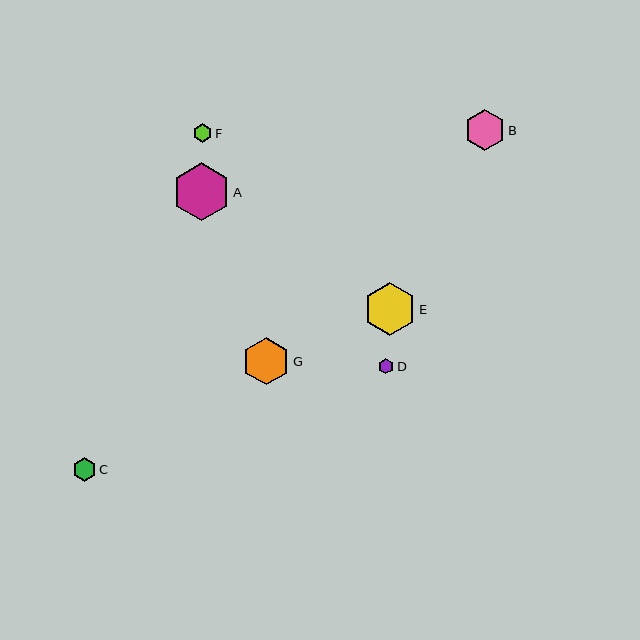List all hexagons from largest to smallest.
From largest to smallest: A, E, G, B, C, F, D.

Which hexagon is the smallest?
Hexagon D is the smallest with a size of approximately 15 pixels.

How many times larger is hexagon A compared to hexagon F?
Hexagon A is approximately 3.1 times the size of hexagon F.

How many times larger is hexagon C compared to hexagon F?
Hexagon C is approximately 1.3 times the size of hexagon F.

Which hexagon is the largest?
Hexagon A is the largest with a size of approximately 58 pixels.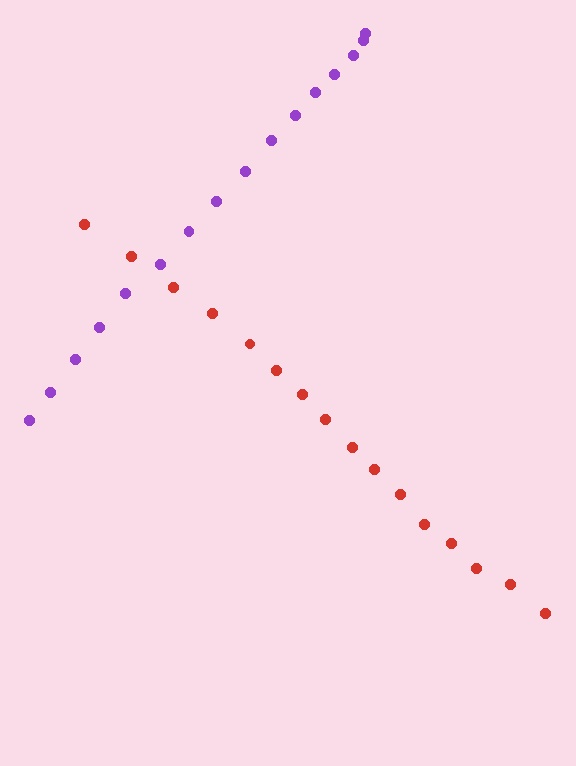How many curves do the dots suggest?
There are 2 distinct paths.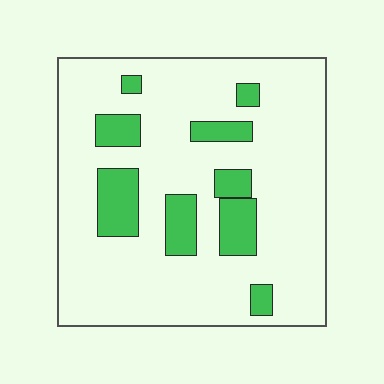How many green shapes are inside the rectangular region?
9.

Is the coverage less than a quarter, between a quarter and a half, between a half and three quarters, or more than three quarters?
Less than a quarter.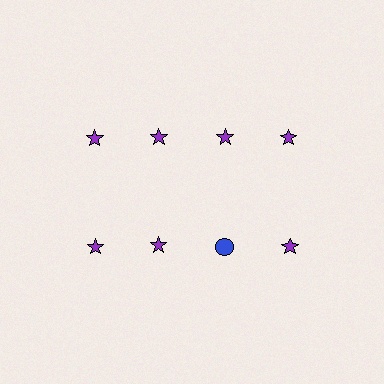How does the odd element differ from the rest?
It differs in both color (blue instead of purple) and shape (circle instead of star).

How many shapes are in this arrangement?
There are 8 shapes arranged in a grid pattern.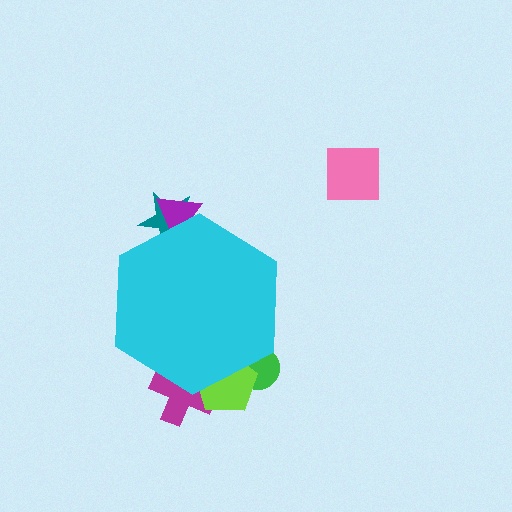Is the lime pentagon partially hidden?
Yes, the lime pentagon is partially hidden behind the cyan hexagon.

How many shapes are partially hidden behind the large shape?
5 shapes are partially hidden.